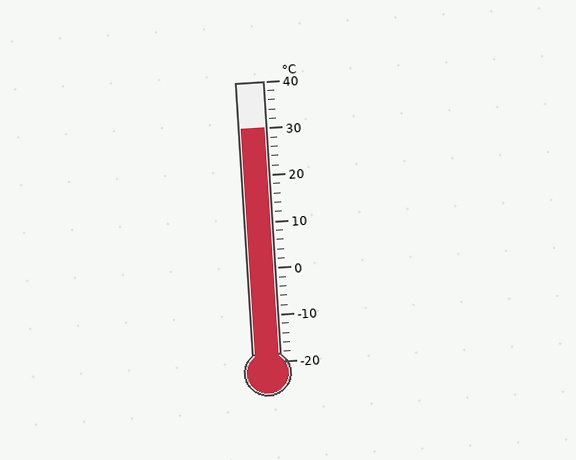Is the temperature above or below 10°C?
The temperature is above 10°C.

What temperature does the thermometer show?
The thermometer shows approximately 30°C.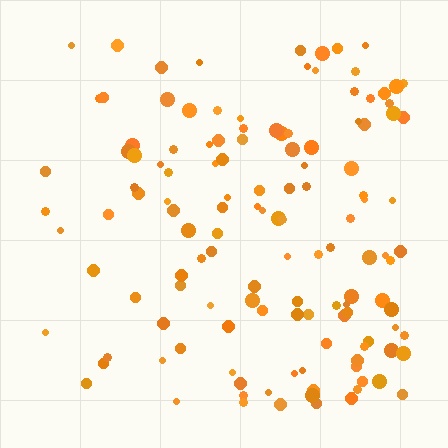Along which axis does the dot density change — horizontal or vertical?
Horizontal.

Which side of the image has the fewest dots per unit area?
The left.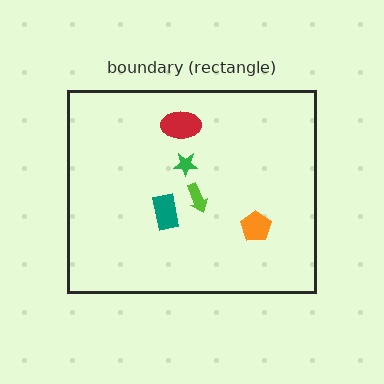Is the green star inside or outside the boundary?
Inside.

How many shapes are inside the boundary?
5 inside, 0 outside.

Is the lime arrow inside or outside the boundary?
Inside.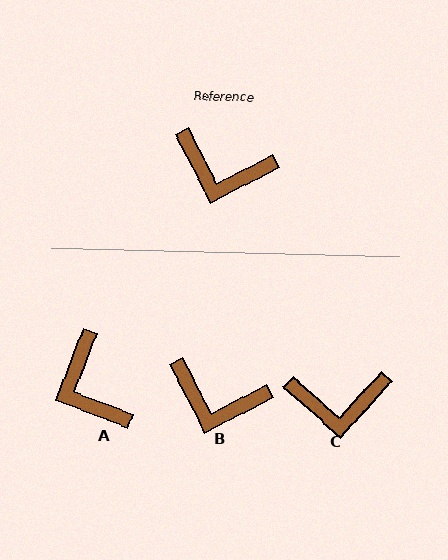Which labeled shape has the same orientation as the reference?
B.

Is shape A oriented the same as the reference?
No, it is off by about 49 degrees.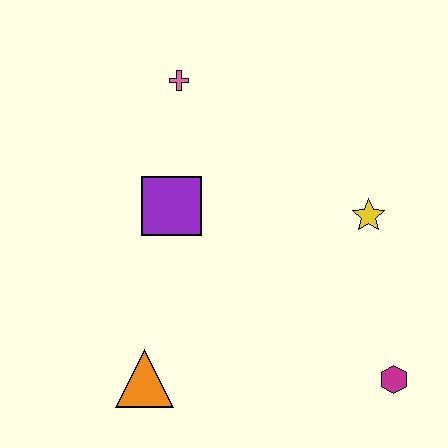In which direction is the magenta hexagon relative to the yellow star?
The magenta hexagon is below the yellow star.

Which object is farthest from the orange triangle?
The pink cross is farthest from the orange triangle.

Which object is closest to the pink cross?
The purple square is closest to the pink cross.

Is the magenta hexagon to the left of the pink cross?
No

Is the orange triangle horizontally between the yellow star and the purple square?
No